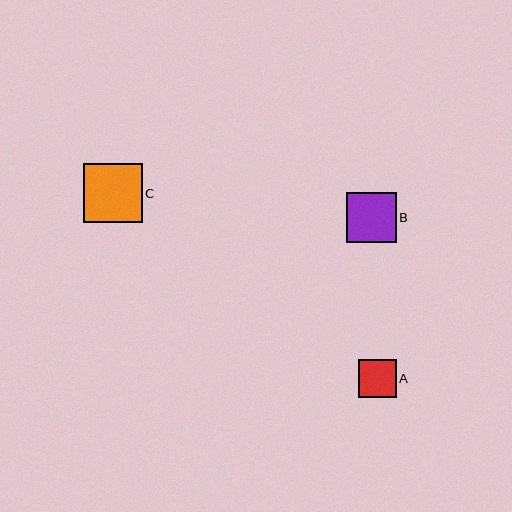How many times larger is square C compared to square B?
Square C is approximately 1.2 times the size of square B.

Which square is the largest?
Square C is the largest with a size of approximately 58 pixels.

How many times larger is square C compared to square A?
Square C is approximately 1.5 times the size of square A.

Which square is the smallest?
Square A is the smallest with a size of approximately 38 pixels.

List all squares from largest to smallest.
From largest to smallest: C, B, A.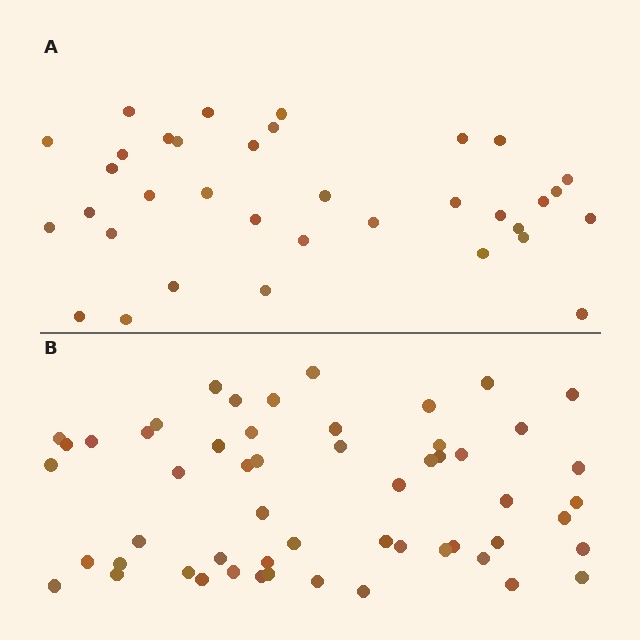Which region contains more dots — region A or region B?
Region B (the bottom region) has more dots.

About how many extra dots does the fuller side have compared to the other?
Region B has approximately 20 more dots than region A.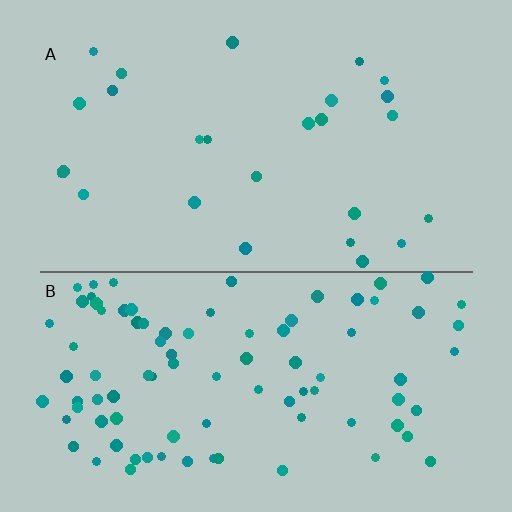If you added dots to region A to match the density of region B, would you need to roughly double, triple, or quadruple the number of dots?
Approximately triple.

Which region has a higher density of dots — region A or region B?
B (the bottom).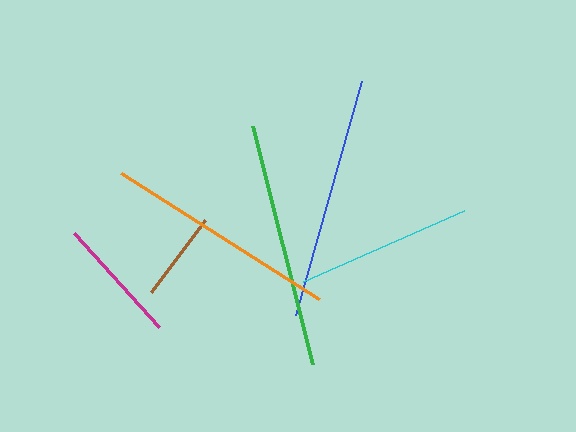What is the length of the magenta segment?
The magenta segment is approximately 126 pixels long.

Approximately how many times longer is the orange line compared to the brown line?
The orange line is approximately 2.6 times the length of the brown line.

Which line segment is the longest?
The green line is the longest at approximately 245 pixels.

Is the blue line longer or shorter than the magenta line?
The blue line is longer than the magenta line.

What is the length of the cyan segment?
The cyan segment is approximately 176 pixels long.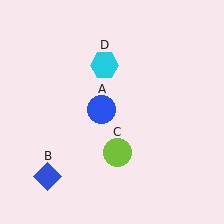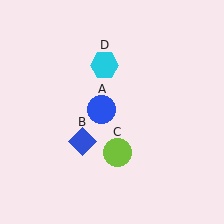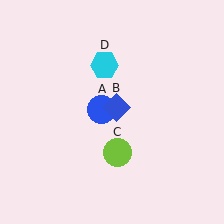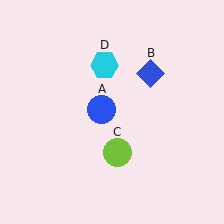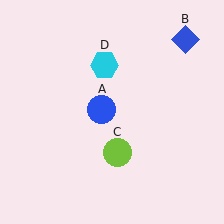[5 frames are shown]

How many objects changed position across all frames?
1 object changed position: blue diamond (object B).